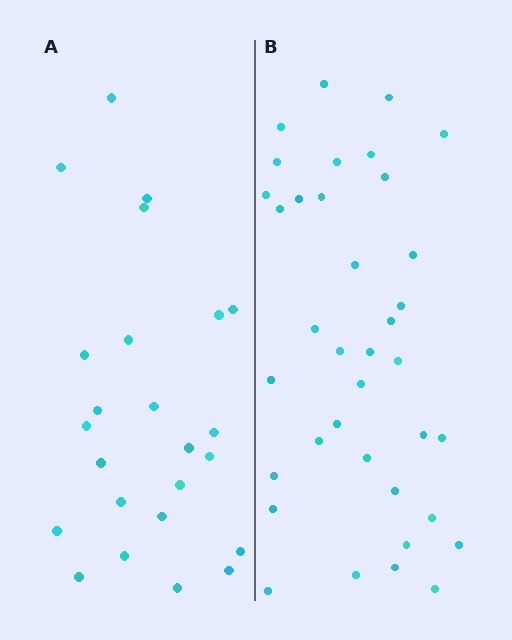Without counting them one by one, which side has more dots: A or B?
Region B (the right region) has more dots.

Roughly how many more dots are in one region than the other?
Region B has approximately 15 more dots than region A.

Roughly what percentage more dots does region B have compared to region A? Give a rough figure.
About 55% more.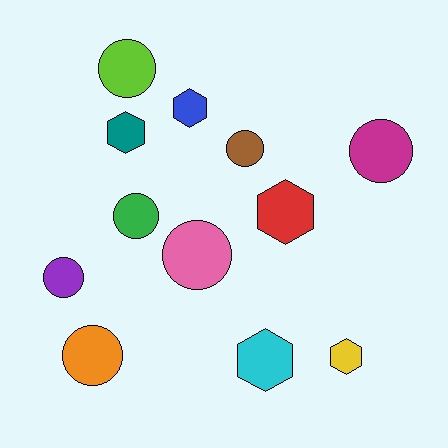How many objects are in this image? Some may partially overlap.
There are 12 objects.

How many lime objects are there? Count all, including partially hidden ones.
There is 1 lime object.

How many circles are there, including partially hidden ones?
There are 7 circles.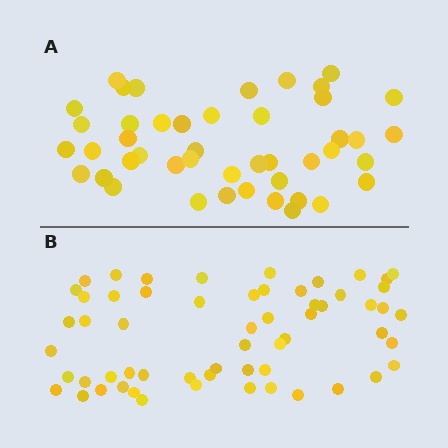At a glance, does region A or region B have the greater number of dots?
Region B (the bottom region) has more dots.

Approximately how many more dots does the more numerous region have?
Region B has approximately 15 more dots than region A.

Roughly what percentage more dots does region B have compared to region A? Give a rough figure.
About 30% more.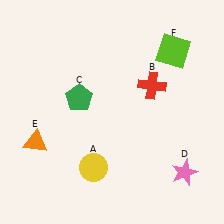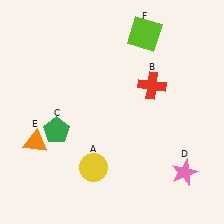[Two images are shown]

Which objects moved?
The objects that moved are: the green pentagon (C), the lime square (F).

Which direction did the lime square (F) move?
The lime square (F) moved left.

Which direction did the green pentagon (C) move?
The green pentagon (C) moved down.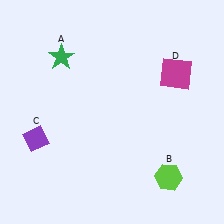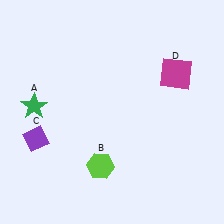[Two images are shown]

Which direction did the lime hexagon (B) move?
The lime hexagon (B) moved left.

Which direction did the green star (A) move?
The green star (A) moved down.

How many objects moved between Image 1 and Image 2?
2 objects moved between the two images.